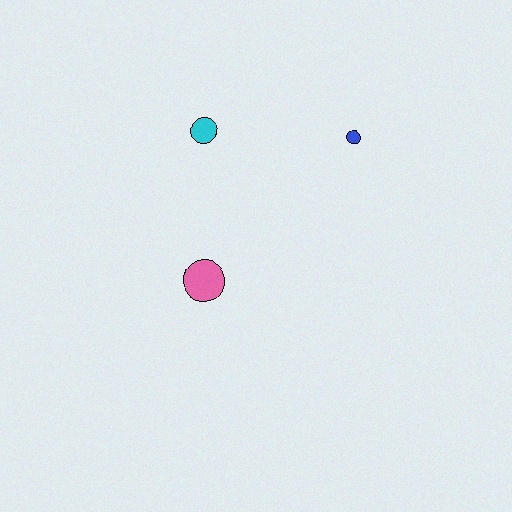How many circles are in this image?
There are 3 circles.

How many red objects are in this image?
There are no red objects.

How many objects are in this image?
There are 3 objects.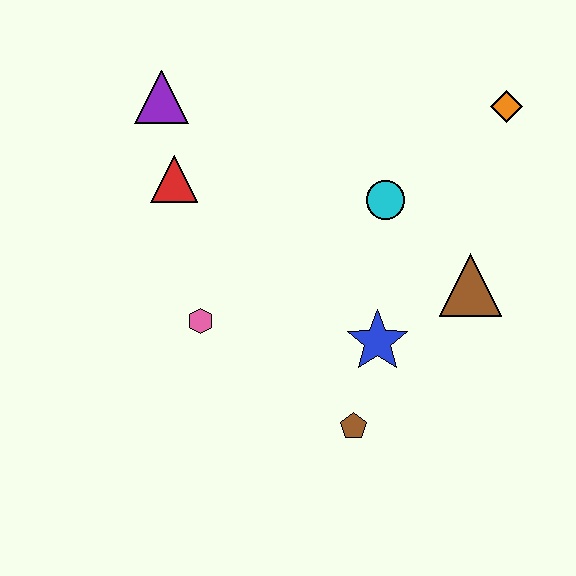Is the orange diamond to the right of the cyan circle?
Yes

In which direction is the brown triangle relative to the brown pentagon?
The brown triangle is above the brown pentagon.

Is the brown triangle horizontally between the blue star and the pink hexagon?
No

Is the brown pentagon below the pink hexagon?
Yes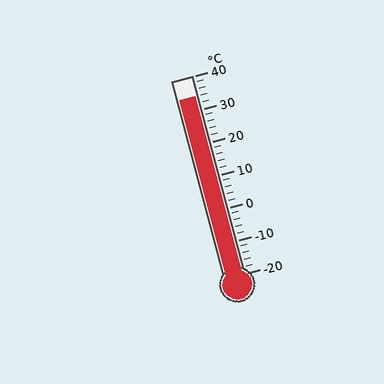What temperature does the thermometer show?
The thermometer shows approximately 34°C.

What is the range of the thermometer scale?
The thermometer scale ranges from -20°C to 40°C.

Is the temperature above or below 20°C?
The temperature is above 20°C.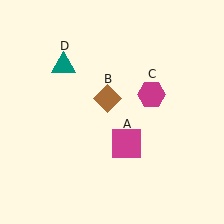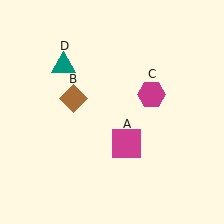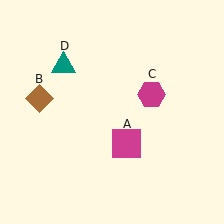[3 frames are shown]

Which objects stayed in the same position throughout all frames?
Magenta square (object A) and magenta hexagon (object C) and teal triangle (object D) remained stationary.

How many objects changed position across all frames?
1 object changed position: brown diamond (object B).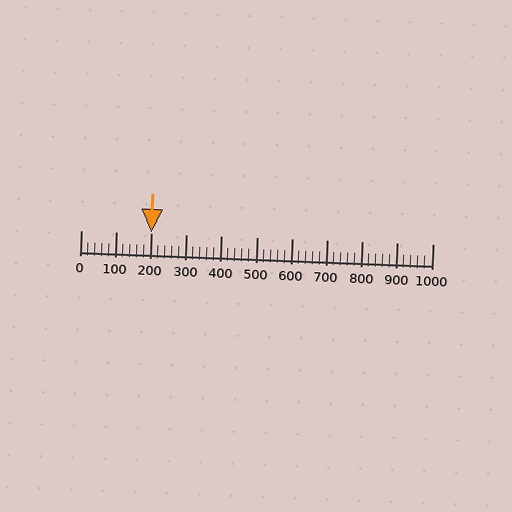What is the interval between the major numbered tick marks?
The major tick marks are spaced 100 units apart.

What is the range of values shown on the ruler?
The ruler shows values from 0 to 1000.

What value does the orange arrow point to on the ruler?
The orange arrow points to approximately 200.